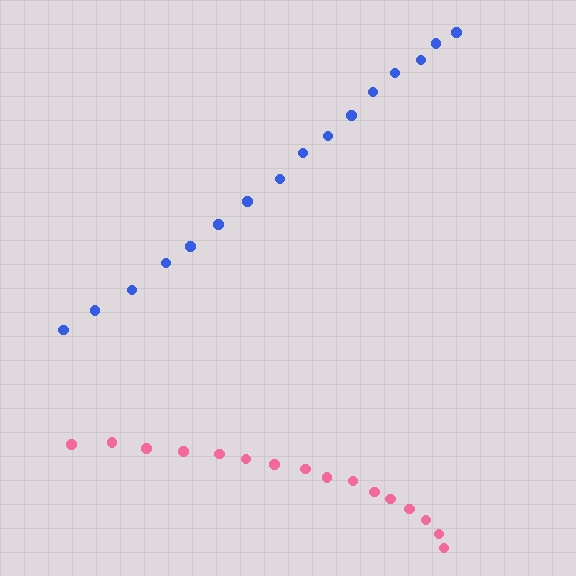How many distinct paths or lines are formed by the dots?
There are 2 distinct paths.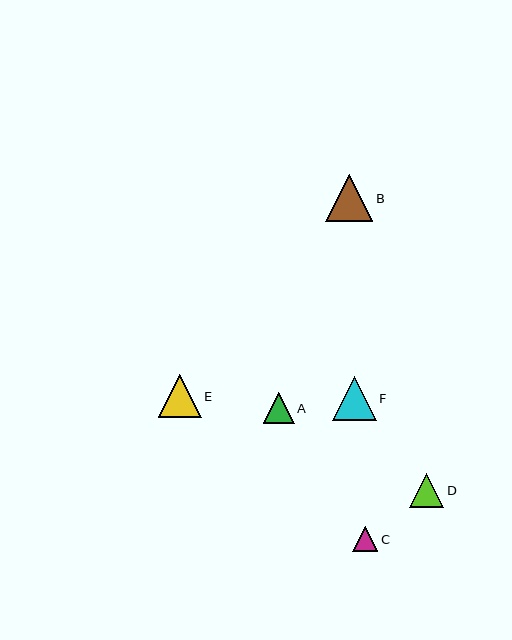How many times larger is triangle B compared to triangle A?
Triangle B is approximately 1.5 times the size of triangle A.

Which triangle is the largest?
Triangle B is the largest with a size of approximately 47 pixels.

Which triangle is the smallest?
Triangle C is the smallest with a size of approximately 25 pixels.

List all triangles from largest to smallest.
From largest to smallest: B, F, E, D, A, C.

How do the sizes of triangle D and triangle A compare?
Triangle D and triangle A are approximately the same size.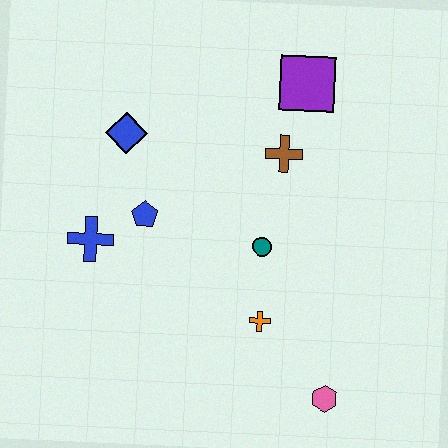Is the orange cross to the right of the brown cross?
No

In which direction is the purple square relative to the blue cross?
The purple square is to the right of the blue cross.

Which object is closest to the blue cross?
The blue pentagon is closest to the blue cross.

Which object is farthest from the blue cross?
The pink hexagon is farthest from the blue cross.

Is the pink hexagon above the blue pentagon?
No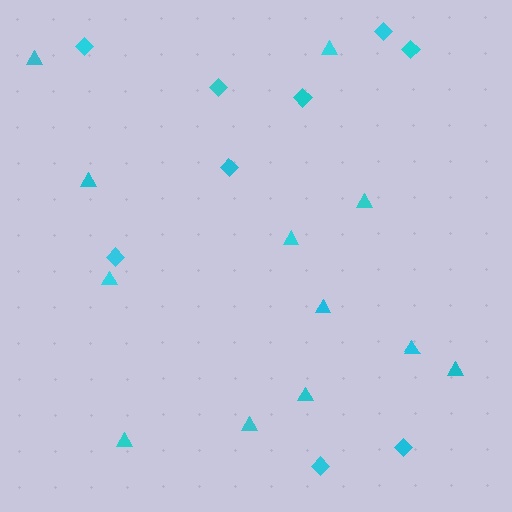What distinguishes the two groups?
There are 2 groups: one group of diamonds (9) and one group of triangles (12).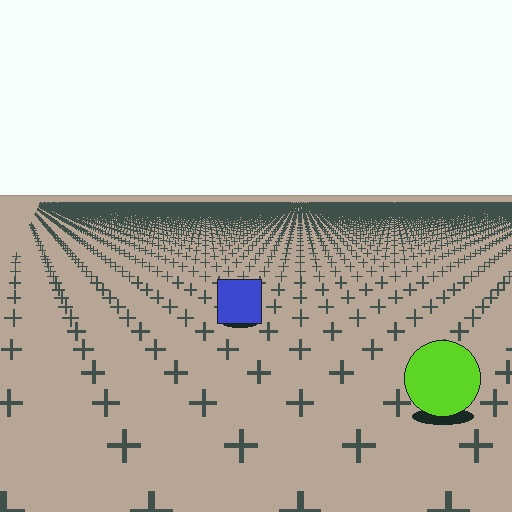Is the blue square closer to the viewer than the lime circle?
No. The lime circle is closer — you can tell from the texture gradient: the ground texture is coarser near it.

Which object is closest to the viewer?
The lime circle is closest. The texture marks near it are larger and more spread out.